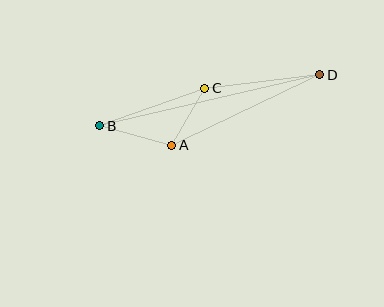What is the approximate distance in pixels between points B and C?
The distance between B and C is approximately 111 pixels.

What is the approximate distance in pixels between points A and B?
The distance between A and B is approximately 75 pixels.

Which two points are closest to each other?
Points A and C are closest to each other.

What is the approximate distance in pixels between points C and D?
The distance between C and D is approximately 116 pixels.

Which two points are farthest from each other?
Points B and D are farthest from each other.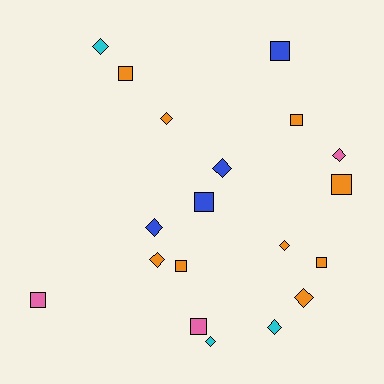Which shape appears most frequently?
Diamond, with 10 objects.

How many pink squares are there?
There are 2 pink squares.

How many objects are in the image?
There are 19 objects.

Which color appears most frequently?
Orange, with 9 objects.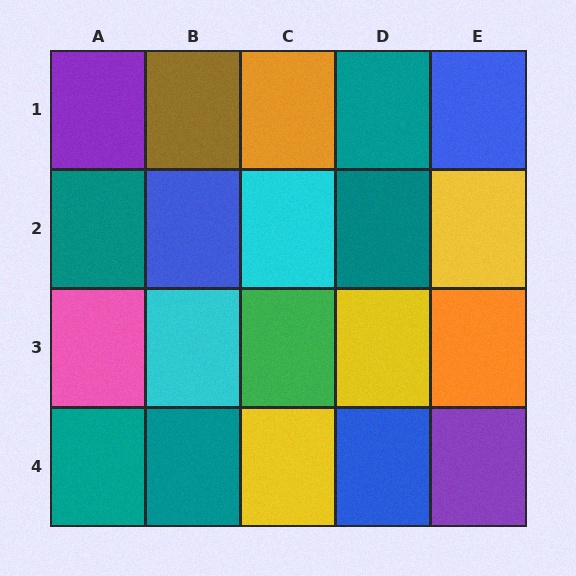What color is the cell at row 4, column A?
Teal.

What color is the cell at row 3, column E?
Orange.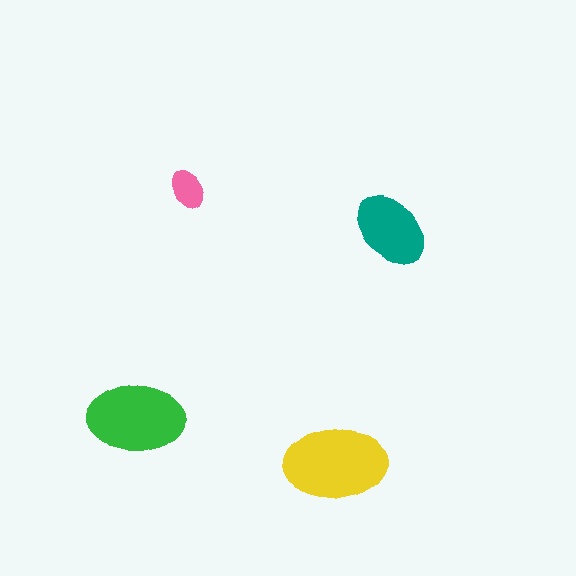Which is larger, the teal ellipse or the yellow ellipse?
The yellow one.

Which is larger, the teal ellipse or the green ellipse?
The green one.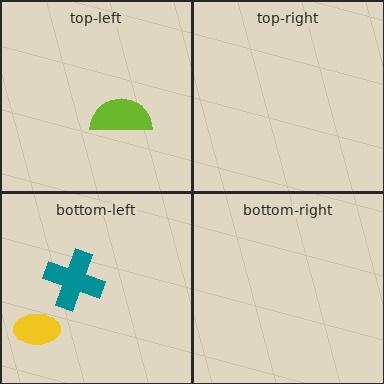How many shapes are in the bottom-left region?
2.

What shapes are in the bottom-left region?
The yellow ellipse, the teal cross.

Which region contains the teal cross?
The bottom-left region.